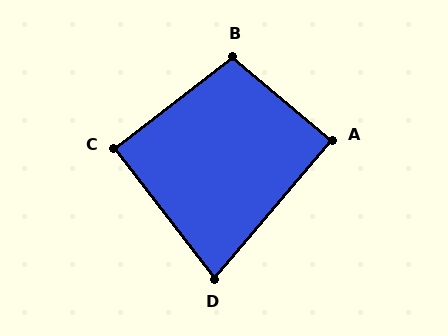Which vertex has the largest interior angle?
B, at approximately 102 degrees.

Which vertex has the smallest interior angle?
D, at approximately 78 degrees.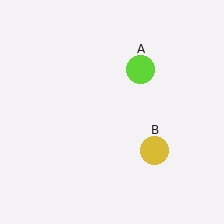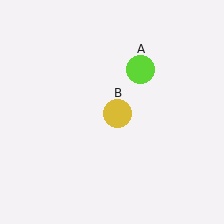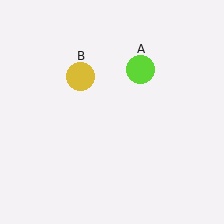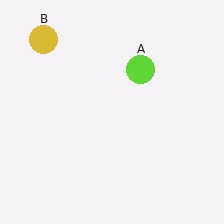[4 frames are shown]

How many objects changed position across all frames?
1 object changed position: yellow circle (object B).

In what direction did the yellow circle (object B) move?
The yellow circle (object B) moved up and to the left.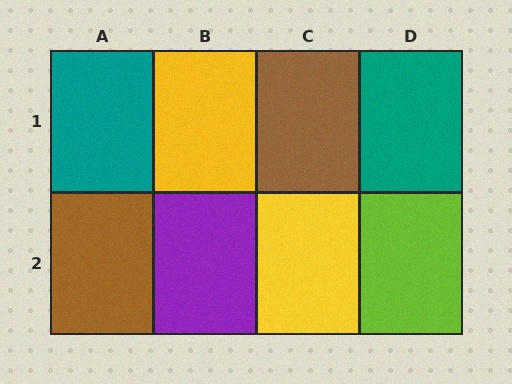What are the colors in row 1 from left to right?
Teal, yellow, brown, teal.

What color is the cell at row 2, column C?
Yellow.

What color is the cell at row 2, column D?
Lime.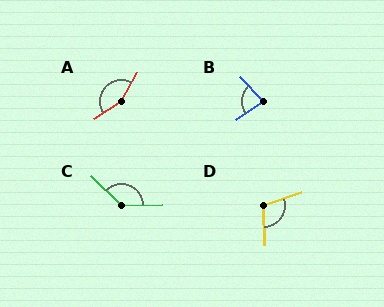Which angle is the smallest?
B, at approximately 81 degrees.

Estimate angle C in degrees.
Approximately 135 degrees.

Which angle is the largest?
A, at approximately 152 degrees.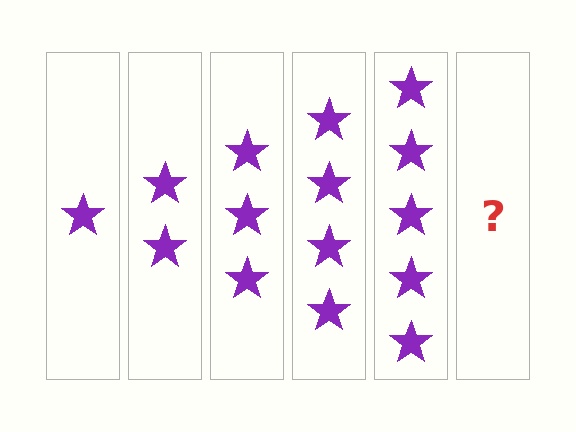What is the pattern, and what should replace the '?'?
The pattern is that each step adds one more star. The '?' should be 6 stars.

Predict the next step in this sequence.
The next step is 6 stars.